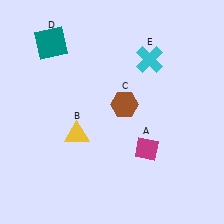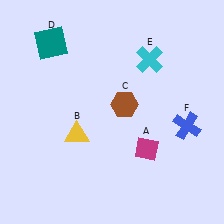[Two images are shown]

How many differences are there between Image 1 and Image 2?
There is 1 difference between the two images.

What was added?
A blue cross (F) was added in Image 2.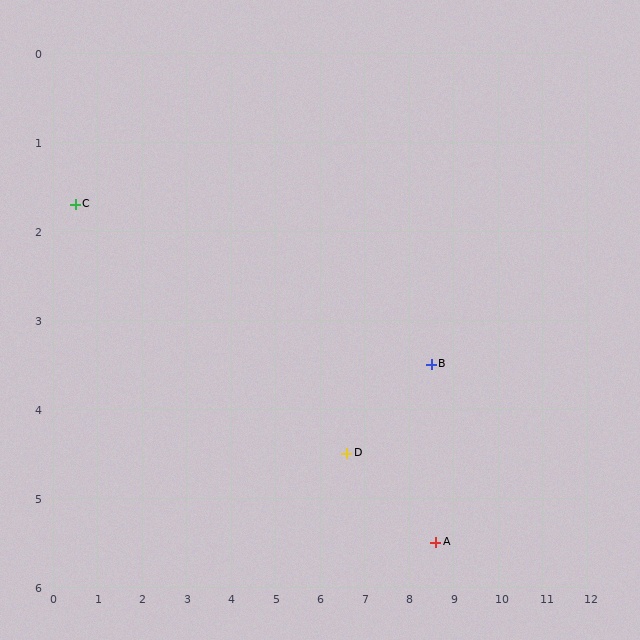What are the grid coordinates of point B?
Point B is at approximately (8.5, 3.5).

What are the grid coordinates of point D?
Point D is at approximately (6.6, 4.5).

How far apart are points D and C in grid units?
Points D and C are about 6.7 grid units apart.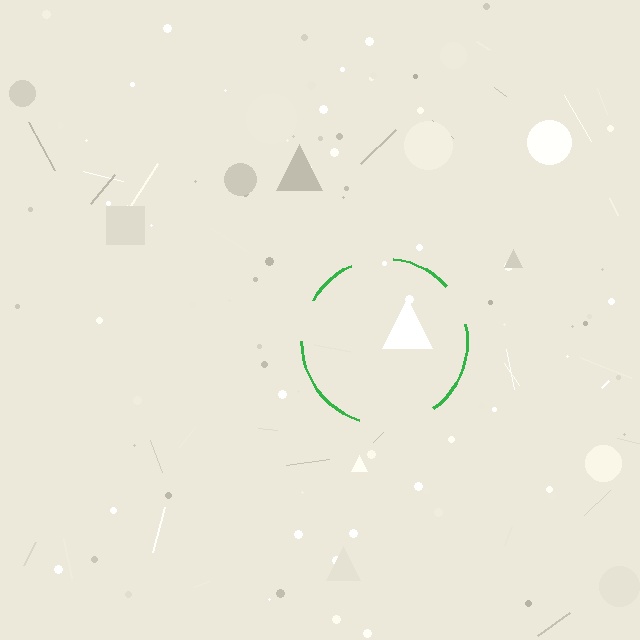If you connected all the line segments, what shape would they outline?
They would outline a circle.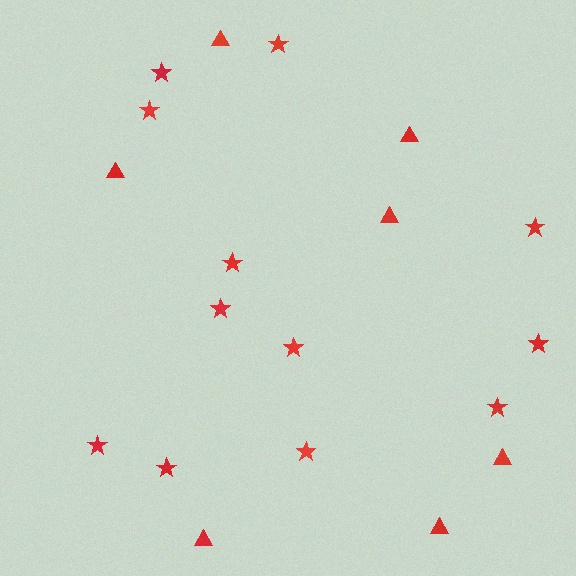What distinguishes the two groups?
There are 2 groups: one group of stars (12) and one group of triangles (7).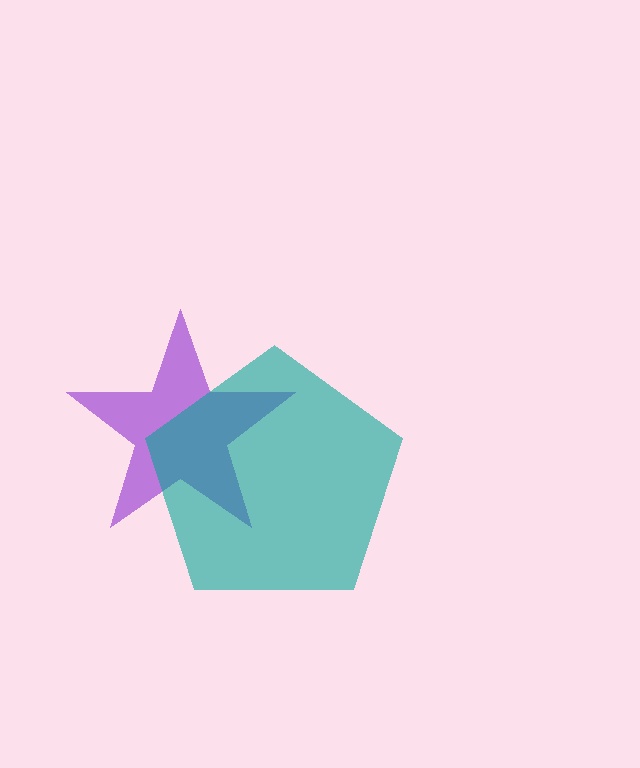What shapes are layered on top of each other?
The layered shapes are: a purple star, a teal pentagon.